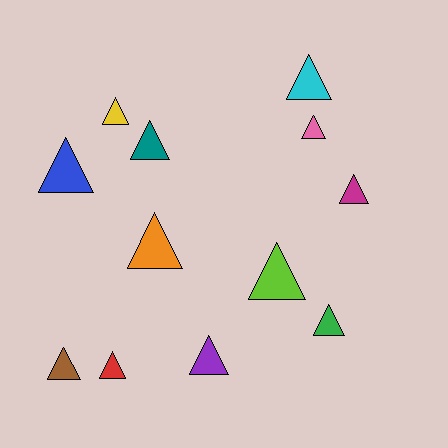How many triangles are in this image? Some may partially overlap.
There are 12 triangles.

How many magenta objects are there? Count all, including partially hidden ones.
There is 1 magenta object.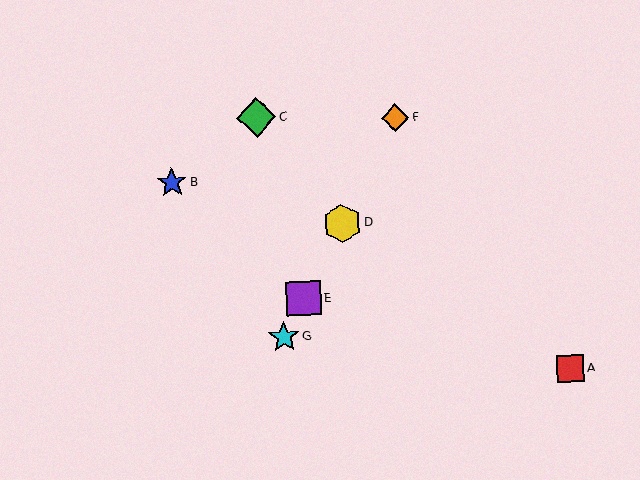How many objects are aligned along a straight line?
4 objects (D, E, F, G) are aligned along a straight line.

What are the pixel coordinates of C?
Object C is at (256, 117).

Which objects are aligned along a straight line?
Objects D, E, F, G are aligned along a straight line.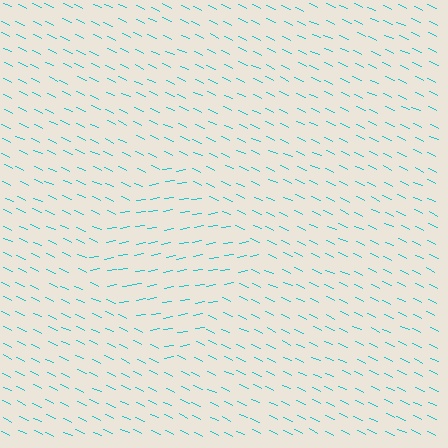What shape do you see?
I see a diamond.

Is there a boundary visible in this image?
Yes, there is a texture boundary formed by a change in line orientation.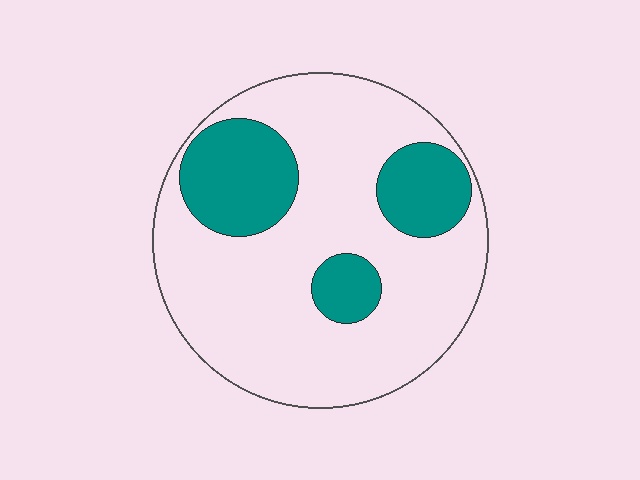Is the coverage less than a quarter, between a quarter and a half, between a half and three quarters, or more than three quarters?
Between a quarter and a half.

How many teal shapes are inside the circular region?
3.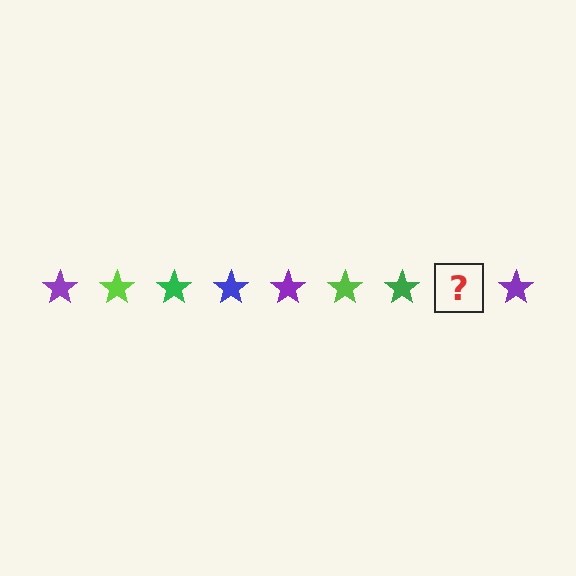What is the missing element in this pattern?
The missing element is a blue star.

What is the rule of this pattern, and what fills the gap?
The rule is that the pattern cycles through purple, lime, green, blue stars. The gap should be filled with a blue star.